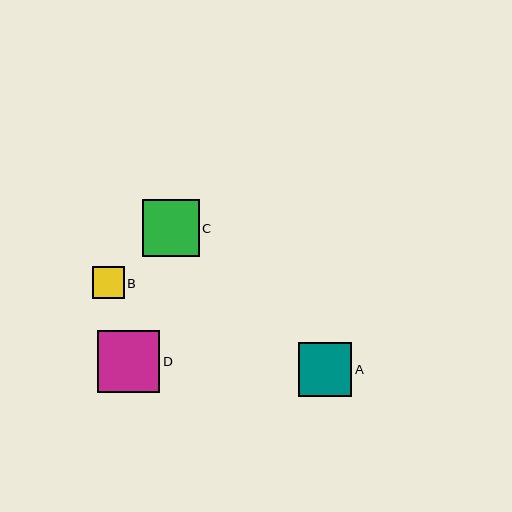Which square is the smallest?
Square B is the smallest with a size of approximately 32 pixels.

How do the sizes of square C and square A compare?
Square C and square A are approximately the same size.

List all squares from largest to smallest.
From largest to smallest: D, C, A, B.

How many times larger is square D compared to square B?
Square D is approximately 2.0 times the size of square B.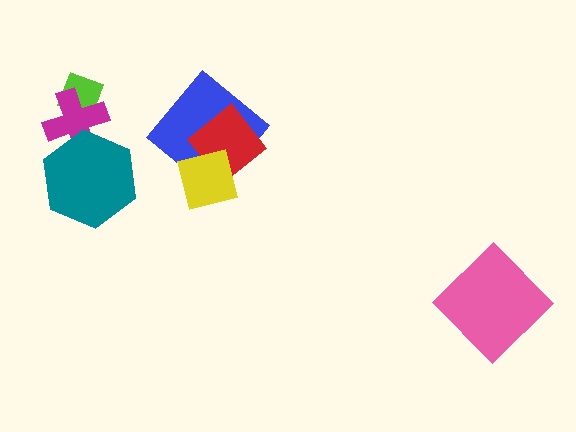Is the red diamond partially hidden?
Yes, it is partially covered by another shape.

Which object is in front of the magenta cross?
The teal hexagon is in front of the magenta cross.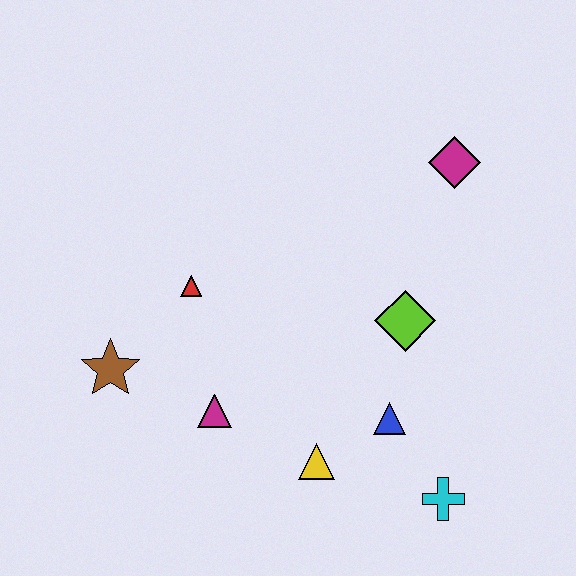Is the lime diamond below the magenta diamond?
Yes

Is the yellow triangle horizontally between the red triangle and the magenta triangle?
No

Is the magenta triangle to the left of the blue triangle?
Yes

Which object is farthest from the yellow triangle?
The magenta diamond is farthest from the yellow triangle.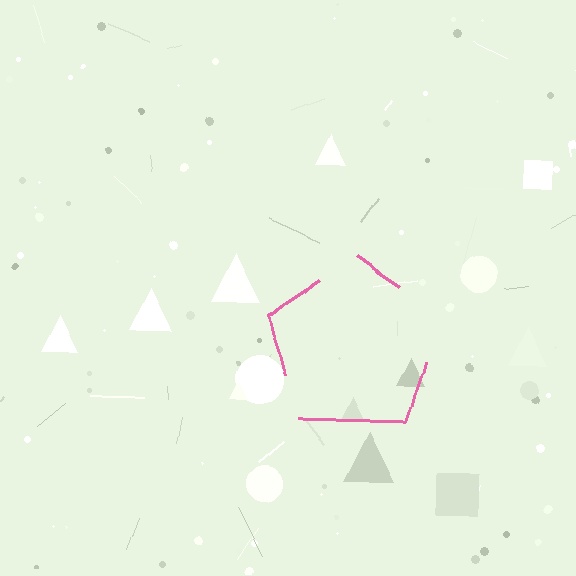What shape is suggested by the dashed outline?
The dashed outline suggests a pentagon.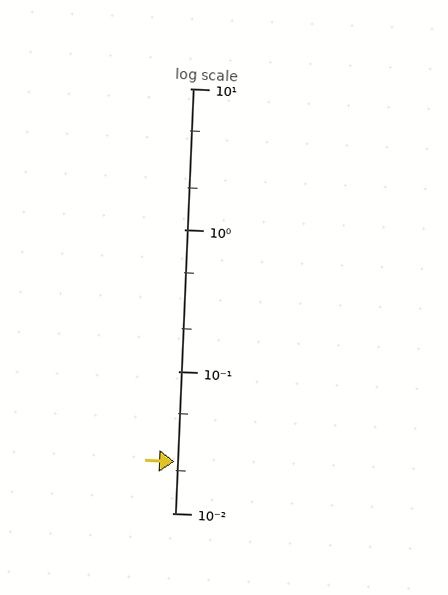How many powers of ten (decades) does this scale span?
The scale spans 3 decades, from 0.01 to 10.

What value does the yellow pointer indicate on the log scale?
The pointer indicates approximately 0.023.